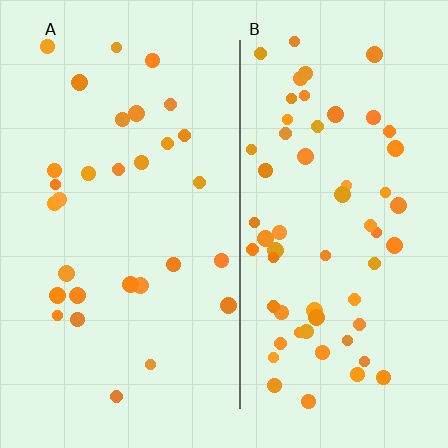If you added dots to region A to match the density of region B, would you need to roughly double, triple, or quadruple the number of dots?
Approximately double.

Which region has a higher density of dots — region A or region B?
B (the right).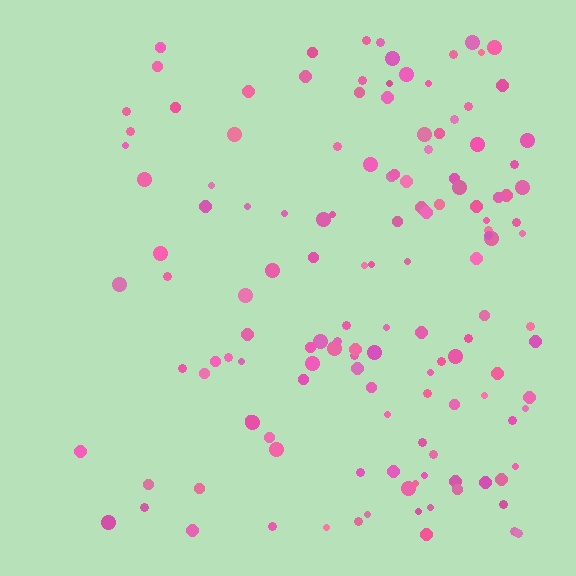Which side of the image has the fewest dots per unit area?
The left.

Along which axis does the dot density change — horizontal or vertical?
Horizontal.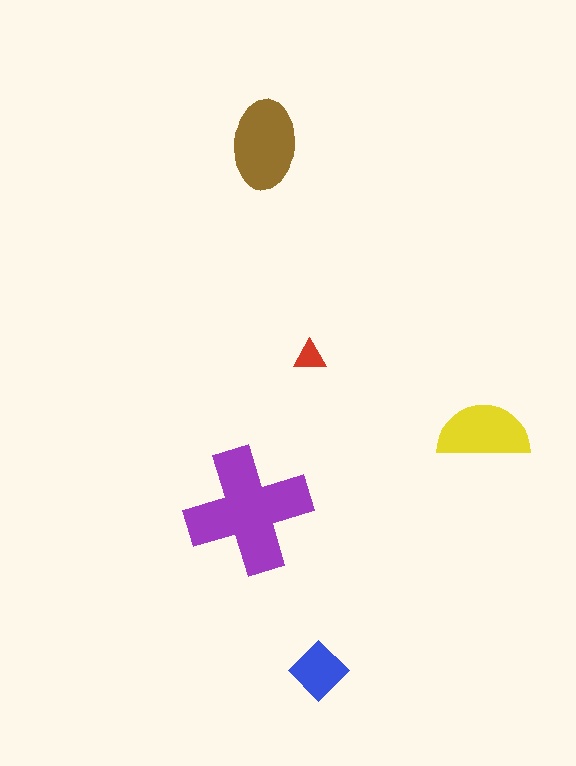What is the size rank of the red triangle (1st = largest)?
5th.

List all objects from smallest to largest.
The red triangle, the blue diamond, the yellow semicircle, the brown ellipse, the purple cross.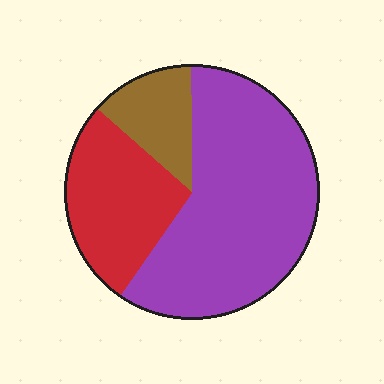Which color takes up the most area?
Purple, at roughly 60%.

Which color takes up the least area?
Brown, at roughly 15%.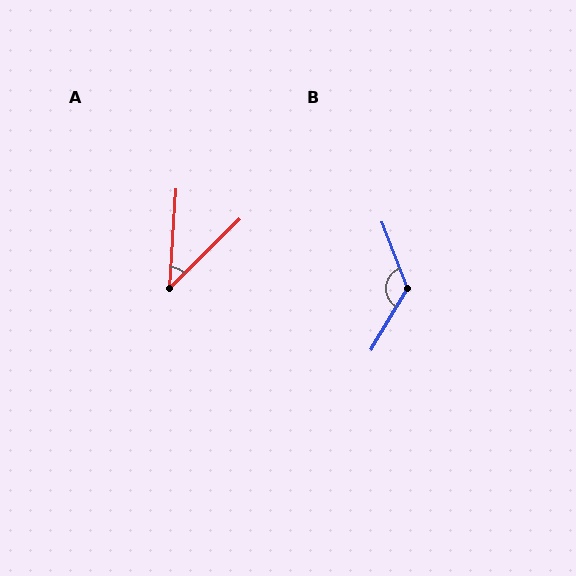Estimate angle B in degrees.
Approximately 128 degrees.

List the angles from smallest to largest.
A (42°), B (128°).